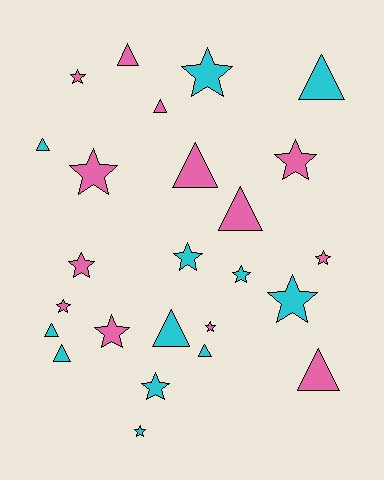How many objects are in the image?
There are 25 objects.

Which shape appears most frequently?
Star, with 14 objects.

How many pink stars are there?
There are 8 pink stars.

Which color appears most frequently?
Pink, with 13 objects.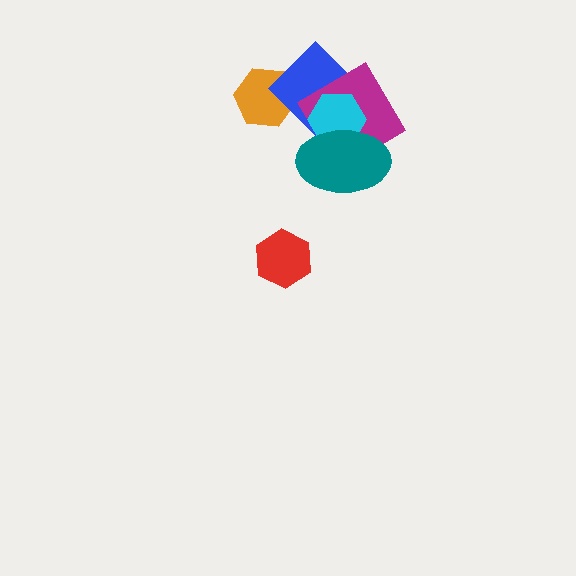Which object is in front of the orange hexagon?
The blue diamond is in front of the orange hexagon.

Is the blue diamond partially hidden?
Yes, it is partially covered by another shape.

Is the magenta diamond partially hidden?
Yes, it is partially covered by another shape.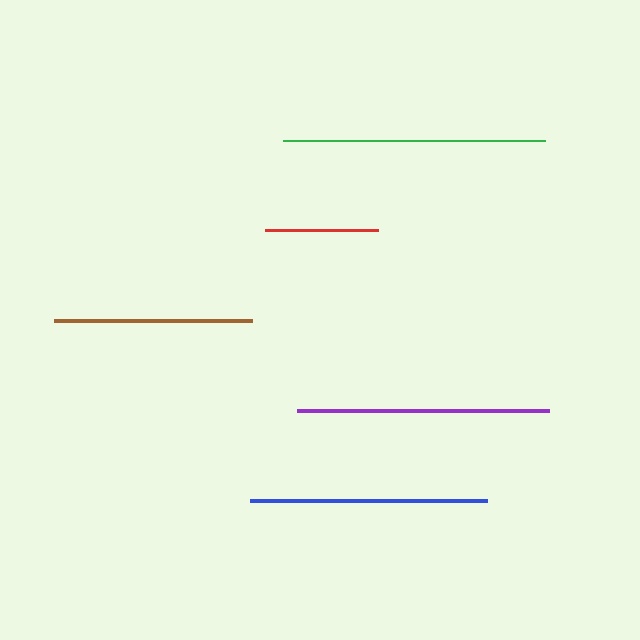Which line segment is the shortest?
The red line is the shortest at approximately 113 pixels.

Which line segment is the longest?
The green line is the longest at approximately 262 pixels.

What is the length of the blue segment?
The blue segment is approximately 237 pixels long.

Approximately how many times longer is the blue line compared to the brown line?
The blue line is approximately 1.2 times the length of the brown line.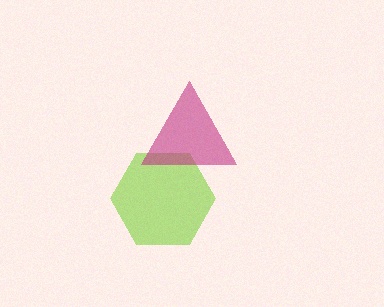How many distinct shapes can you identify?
There are 2 distinct shapes: a lime hexagon, a magenta triangle.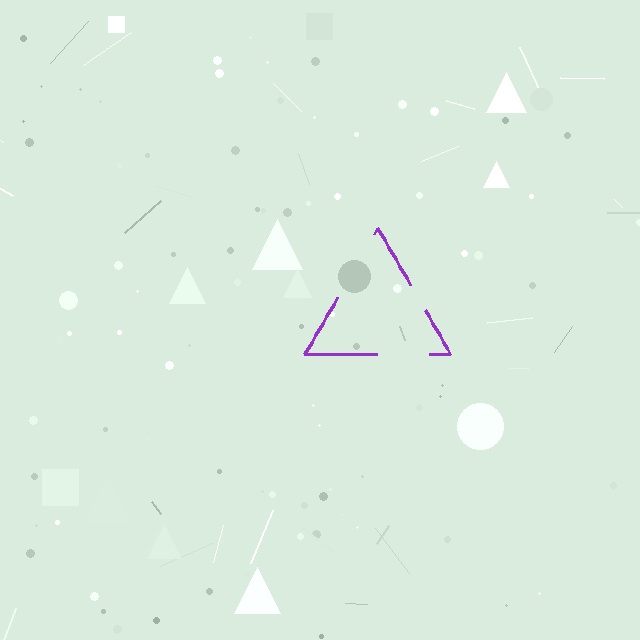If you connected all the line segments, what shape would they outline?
They would outline a triangle.